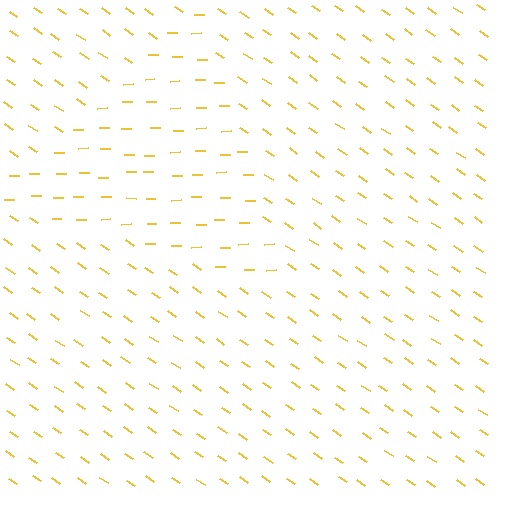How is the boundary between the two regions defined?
The boundary is defined purely by a change in line orientation (approximately 35 degrees difference). All lines are the same color and thickness.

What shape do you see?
I see a triangle.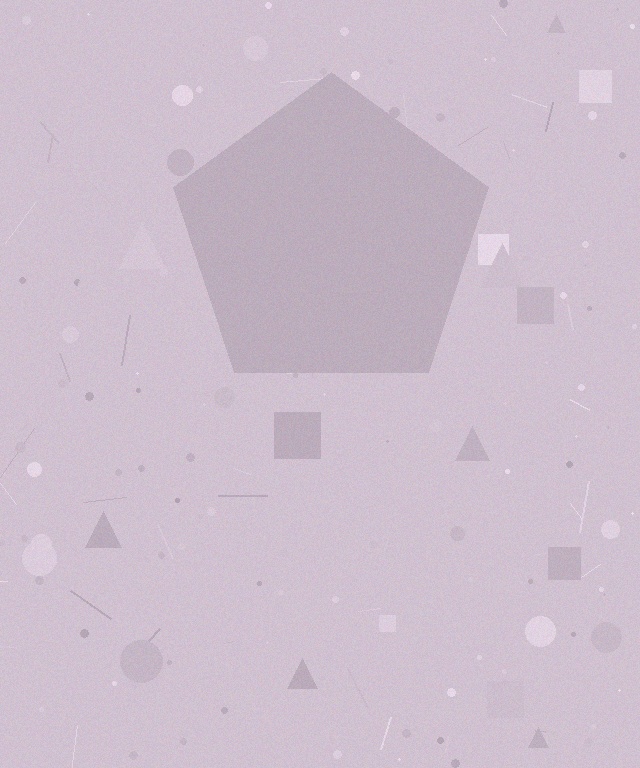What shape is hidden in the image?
A pentagon is hidden in the image.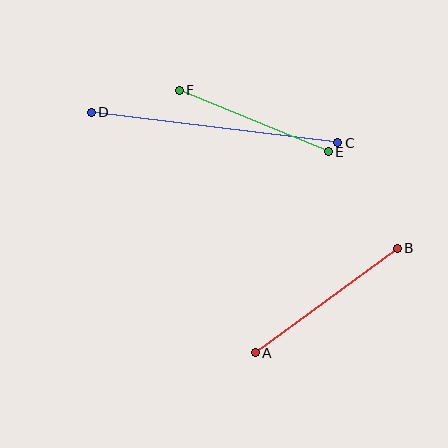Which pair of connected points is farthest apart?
Points C and D are farthest apart.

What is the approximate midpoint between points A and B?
The midpoint is at approximately (326, 301) pixels.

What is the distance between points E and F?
The distance is approximately 161 pixels.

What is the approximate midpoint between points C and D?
The midpoint is at approximately (214, 128) pixels.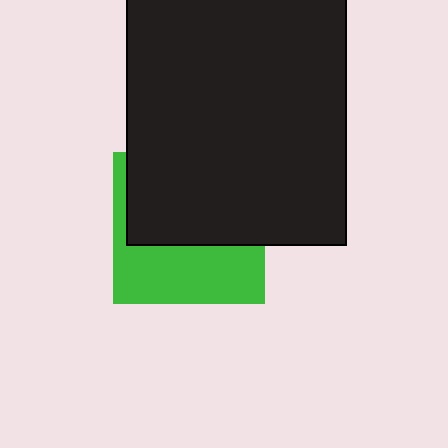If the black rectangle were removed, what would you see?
You would see the complete green square.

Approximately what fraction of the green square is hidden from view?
Roughly 57% of the green square is hidden behind the black rectangle.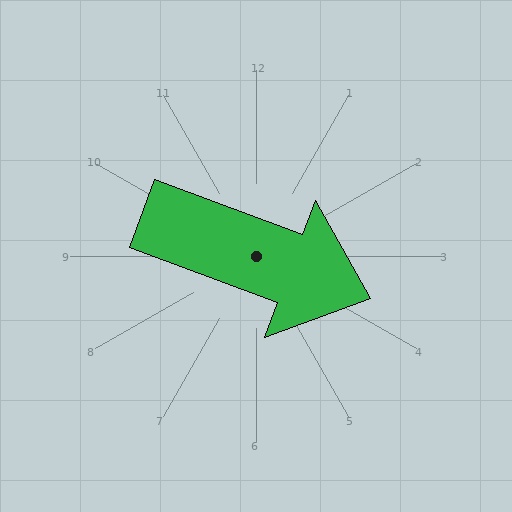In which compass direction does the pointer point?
East.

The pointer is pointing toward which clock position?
Roughly 4 o'clock.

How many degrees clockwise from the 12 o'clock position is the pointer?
Approximately 110 degrees.